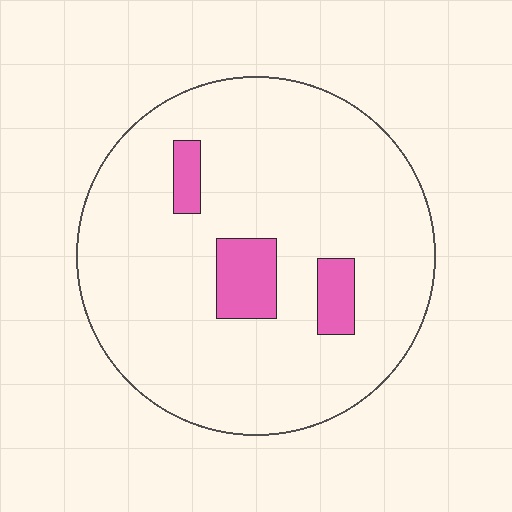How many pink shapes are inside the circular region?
3.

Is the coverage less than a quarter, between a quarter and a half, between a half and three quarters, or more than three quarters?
Less than a quarter.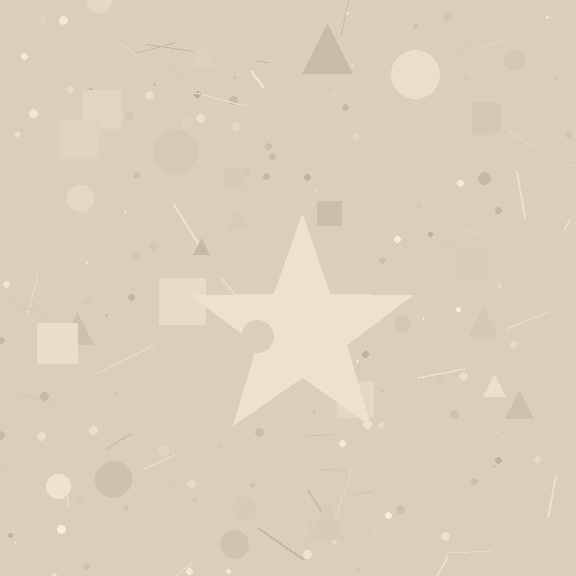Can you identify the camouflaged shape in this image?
The camouflaged shape is a star.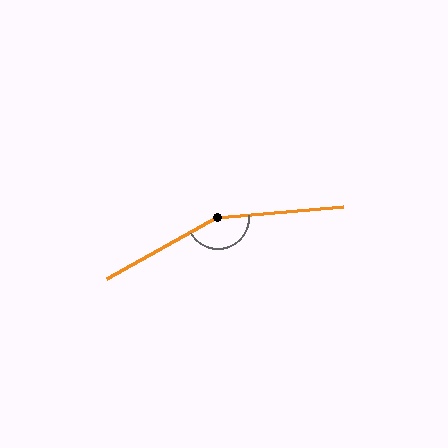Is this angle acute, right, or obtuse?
It is obtuse.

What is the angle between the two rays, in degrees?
Approximately 156 degrees.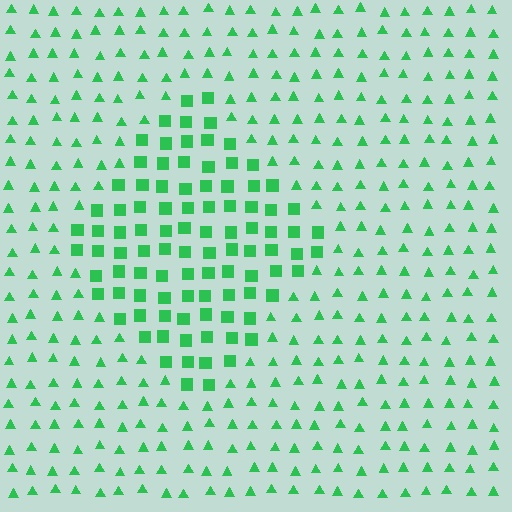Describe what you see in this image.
The image is filled with small green elements arranged in a uniform grid. A diamond-shaped region contains squares, while the surrounding area contains triangles. The boundary is defined purely by the change in element shape.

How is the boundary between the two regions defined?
The boundary is defined by a change in element shape: squares inside vs. triangles outside. All elements share the same color and spacing.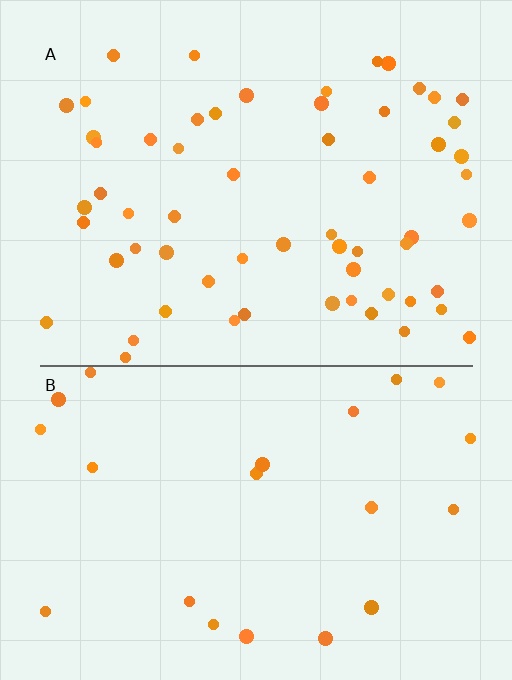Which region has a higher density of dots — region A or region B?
A (the top).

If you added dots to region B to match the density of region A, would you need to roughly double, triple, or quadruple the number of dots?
Approximately triple.